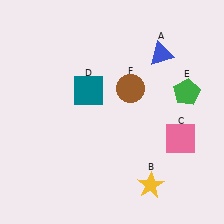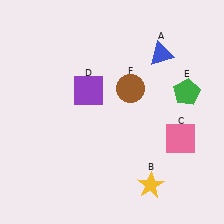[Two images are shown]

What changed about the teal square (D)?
In Image 1, D is teal. In Image 2, it changed to purple.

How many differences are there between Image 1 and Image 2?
There is 1 difference between the two images.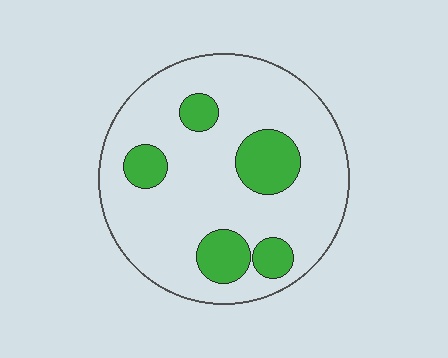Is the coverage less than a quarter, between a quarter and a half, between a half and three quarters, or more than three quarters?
Less than a quarter.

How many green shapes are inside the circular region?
5.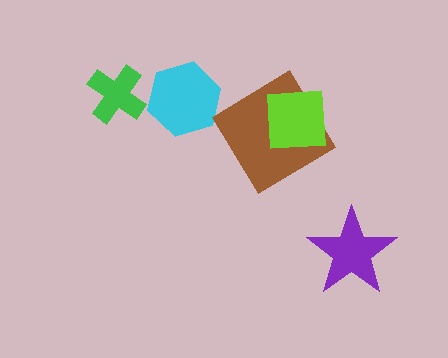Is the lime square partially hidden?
No, no other shape covers it.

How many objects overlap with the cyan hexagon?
0 objects overlap with the cyan hexagon.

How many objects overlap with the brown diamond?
1 object overlaps with the brown diamond.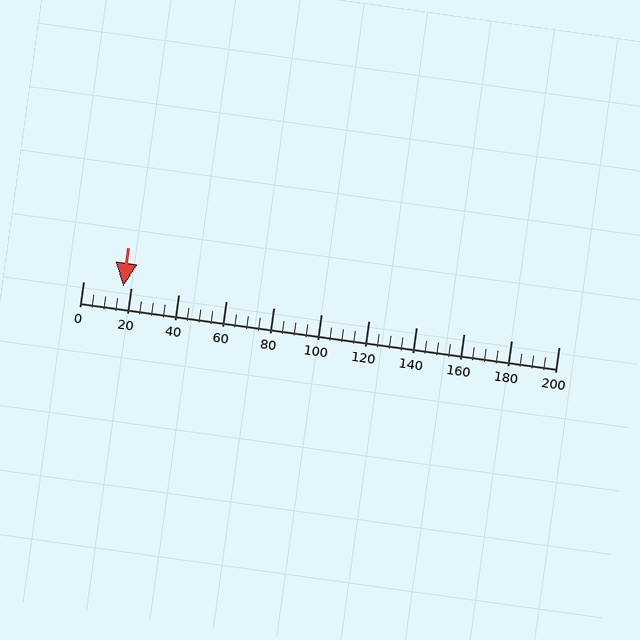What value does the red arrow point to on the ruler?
The red arrow points to approximately 17.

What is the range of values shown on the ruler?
The ruler shows values from 0 to 200.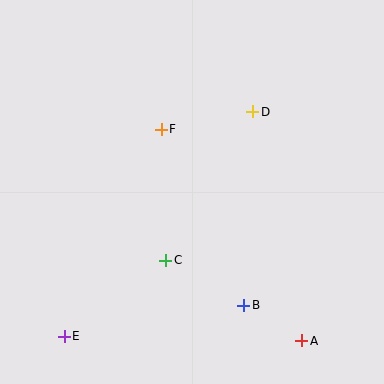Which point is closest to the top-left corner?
Point F is closest to the top-left corner.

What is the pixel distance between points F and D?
The distance between F and D is 93 pixels.